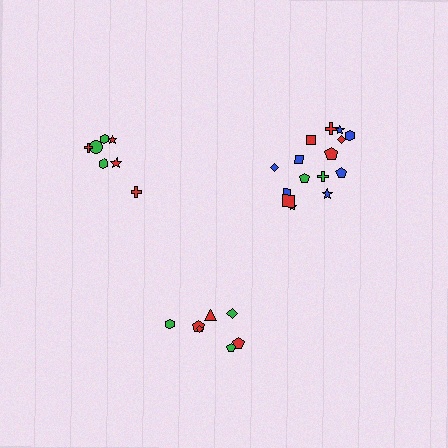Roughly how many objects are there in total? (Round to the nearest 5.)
Roughly 30 objects in total.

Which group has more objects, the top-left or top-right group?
The top-right group.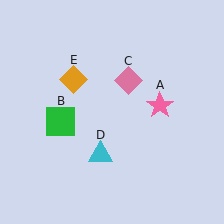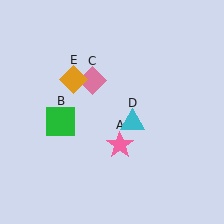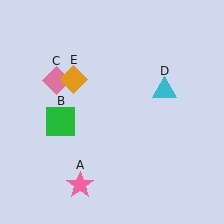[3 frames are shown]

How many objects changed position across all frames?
3 objects changed position: pink star (object A), pink diamond (object C), cyan triangle (object D).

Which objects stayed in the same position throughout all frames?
Green square (object B) and orange diamond (object E) remained stationary.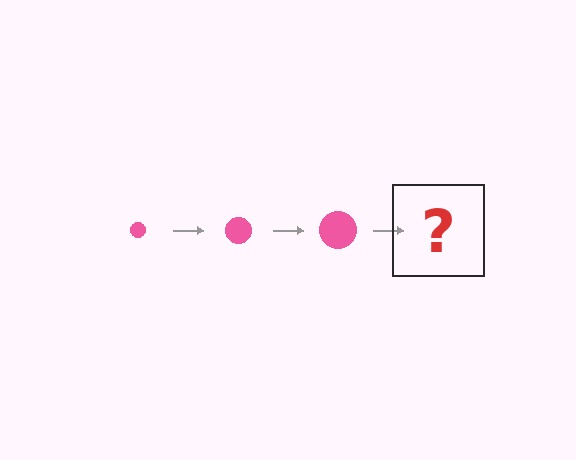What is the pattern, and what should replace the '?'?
The pattern is that the circle gets progressively larger each step. The '?' should be a pink circle, larger than the previous one.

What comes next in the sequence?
The next element should be a pink circle, larger than the previous one.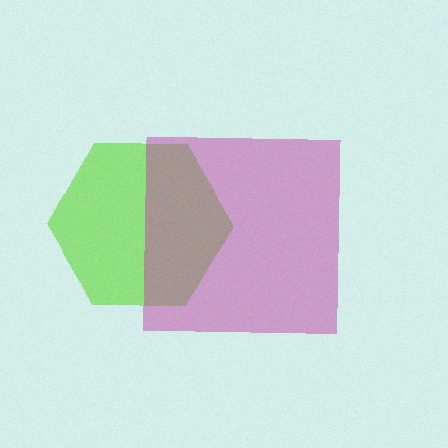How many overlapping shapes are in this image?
There are 2 overlapping shapes in the image.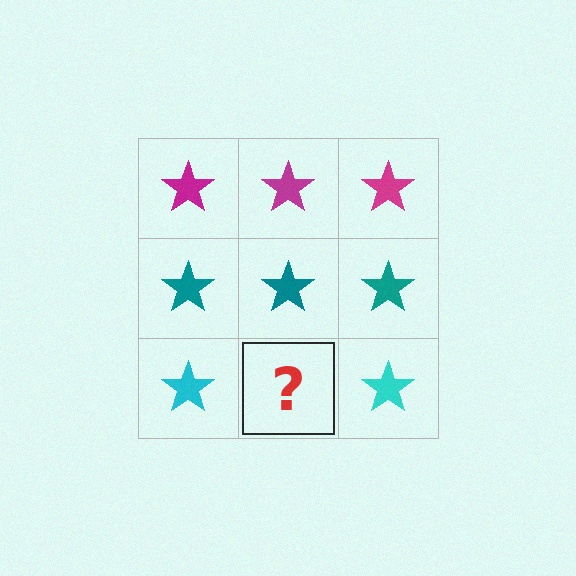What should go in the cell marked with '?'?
The missing cell should contain a cyan star.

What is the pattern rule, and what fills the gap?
The rule is that each row has a consistent color. The gap should be filled with a cyan star.